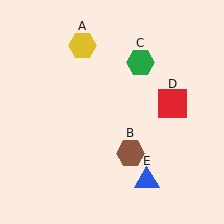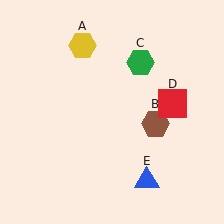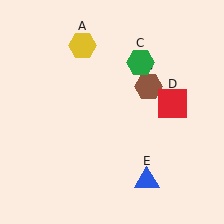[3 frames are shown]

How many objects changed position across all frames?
1 object changed position: brown hexagon (object B).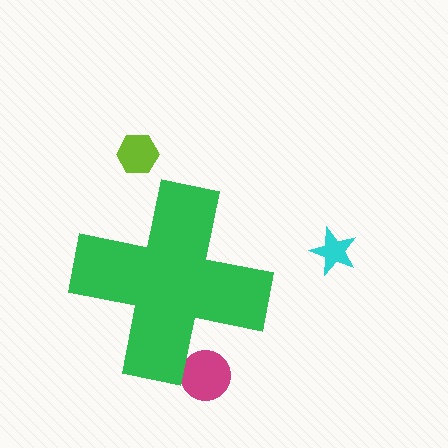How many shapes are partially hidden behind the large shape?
1 shape is partially hidden.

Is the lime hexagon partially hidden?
No, the lime hexagon is fully visible.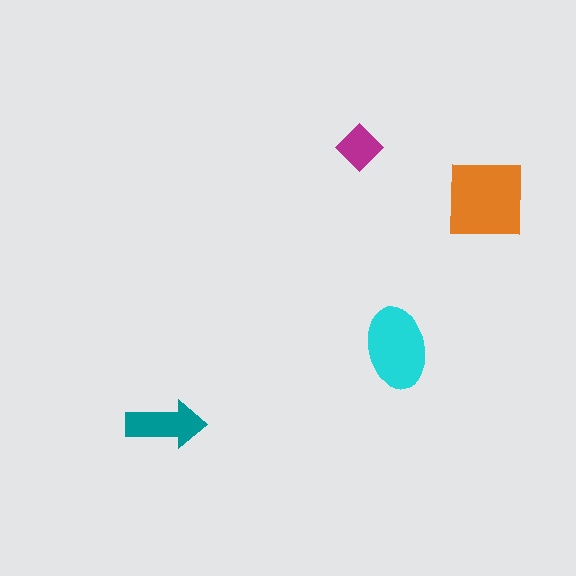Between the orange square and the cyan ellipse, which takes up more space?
The orange square.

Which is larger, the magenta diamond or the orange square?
The orange square.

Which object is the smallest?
The magenta diamond.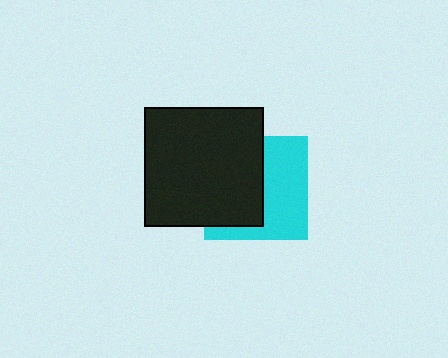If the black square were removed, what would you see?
You would see the complete cyan square.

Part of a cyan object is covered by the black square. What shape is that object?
It is a square.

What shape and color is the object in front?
The object in front is a black square.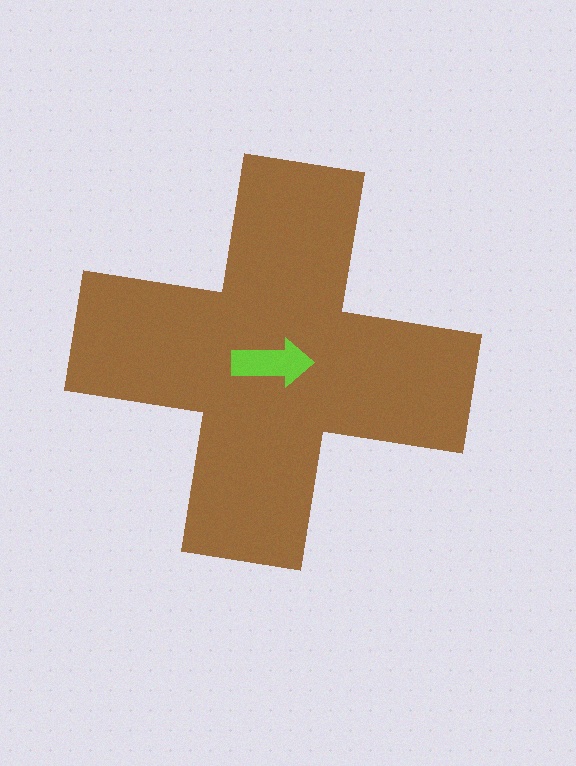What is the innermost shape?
The lime arrow.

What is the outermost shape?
The brown cross.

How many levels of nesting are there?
2.